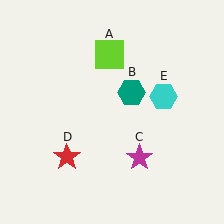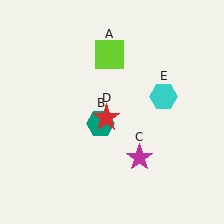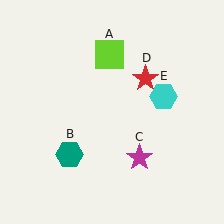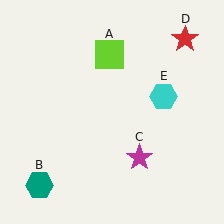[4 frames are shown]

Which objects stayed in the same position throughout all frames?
Lime square (object A) and magenta star (object C) and cyan hexagon (object E) remained stationary.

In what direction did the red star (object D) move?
The red star (object D) moved up and to the right.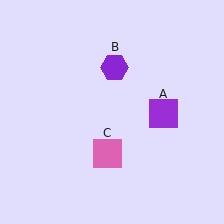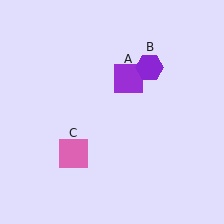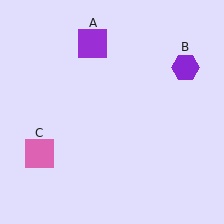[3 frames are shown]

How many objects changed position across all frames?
3 objects changed position: purple square (object A), purple hexagon (object B), pink square (object C).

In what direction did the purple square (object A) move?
The purple square (object A) moved up and to the left.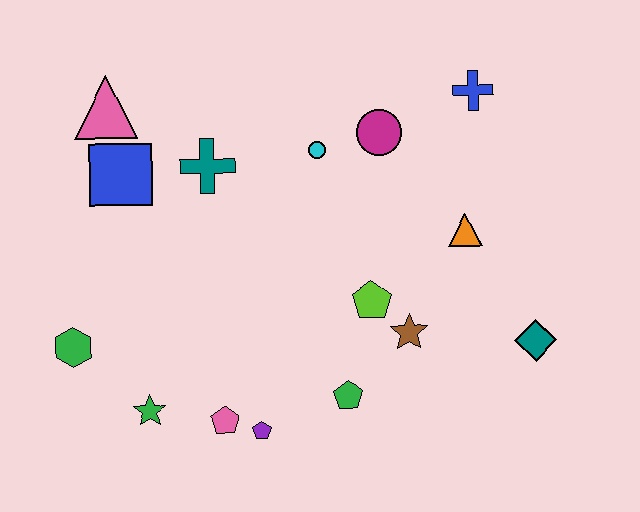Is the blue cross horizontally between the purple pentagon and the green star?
No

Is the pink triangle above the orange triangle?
Yes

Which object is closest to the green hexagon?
The green star is closest to the green hexagon.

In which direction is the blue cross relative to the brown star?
The blue cross is above the brown star.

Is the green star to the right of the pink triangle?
Yes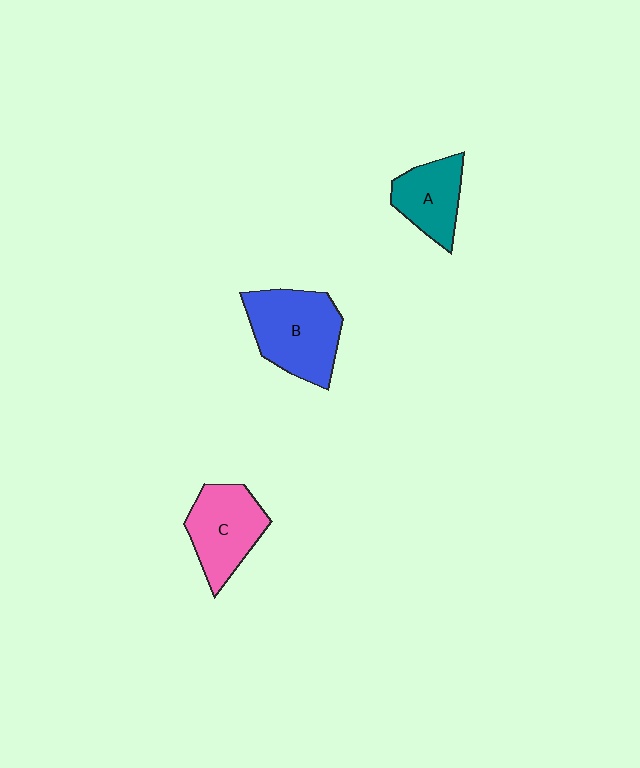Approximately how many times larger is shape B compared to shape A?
Approximately 1.6 times.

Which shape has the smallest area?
Shape A (teal).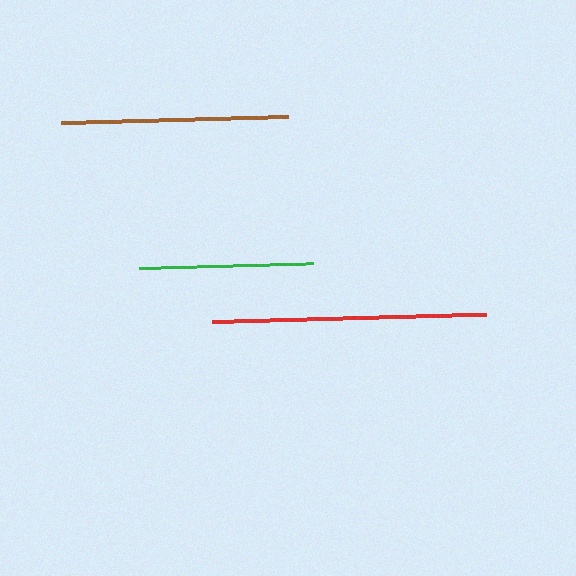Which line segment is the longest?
The red line is the longest at approximately 274 pixels.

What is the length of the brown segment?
The brown segment is approximately 227 pixels long.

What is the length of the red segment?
The red segment is approximately 274 pixels long.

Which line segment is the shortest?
The green line is the shortest at approximately 174 pixels.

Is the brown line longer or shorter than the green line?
The brown line is longer than the green line.